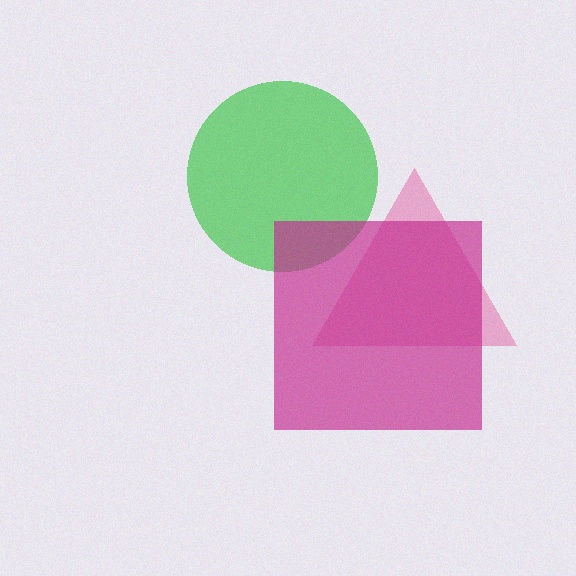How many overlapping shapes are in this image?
There are 3 overlapping shapes in the image.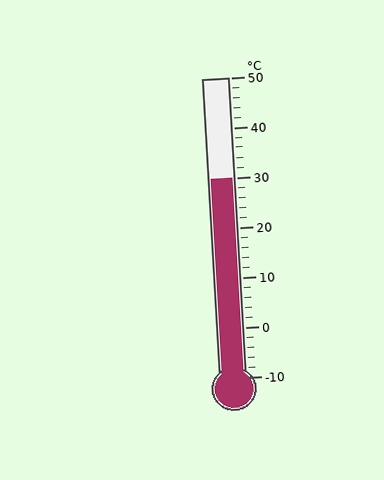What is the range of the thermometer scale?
The thermometer scale ranges from -10°C to 50°C.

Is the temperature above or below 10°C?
The temperature is above 10°C.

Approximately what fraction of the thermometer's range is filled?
The thermometer is filled to approximately 65% of its range.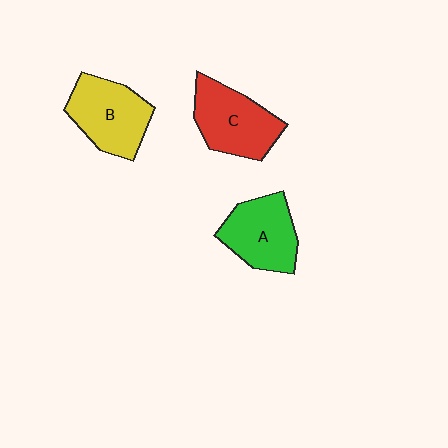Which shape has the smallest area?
Shape A (green).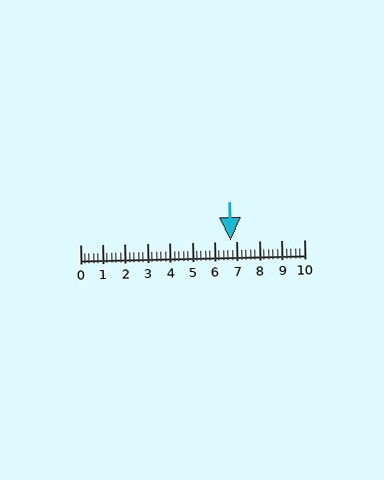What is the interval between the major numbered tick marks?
The major tick marks are spaced 1 units apart.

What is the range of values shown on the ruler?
The ruler shows values from 0 to 10.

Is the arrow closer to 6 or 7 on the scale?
The arrow is closer to 7.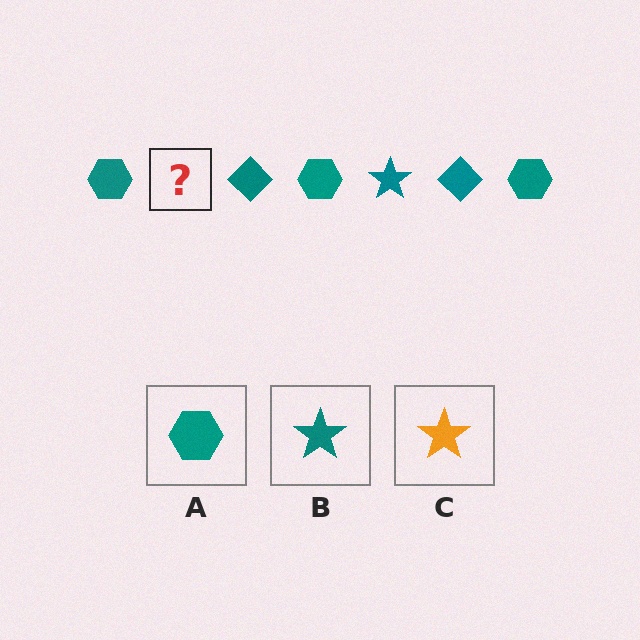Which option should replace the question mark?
Option B.